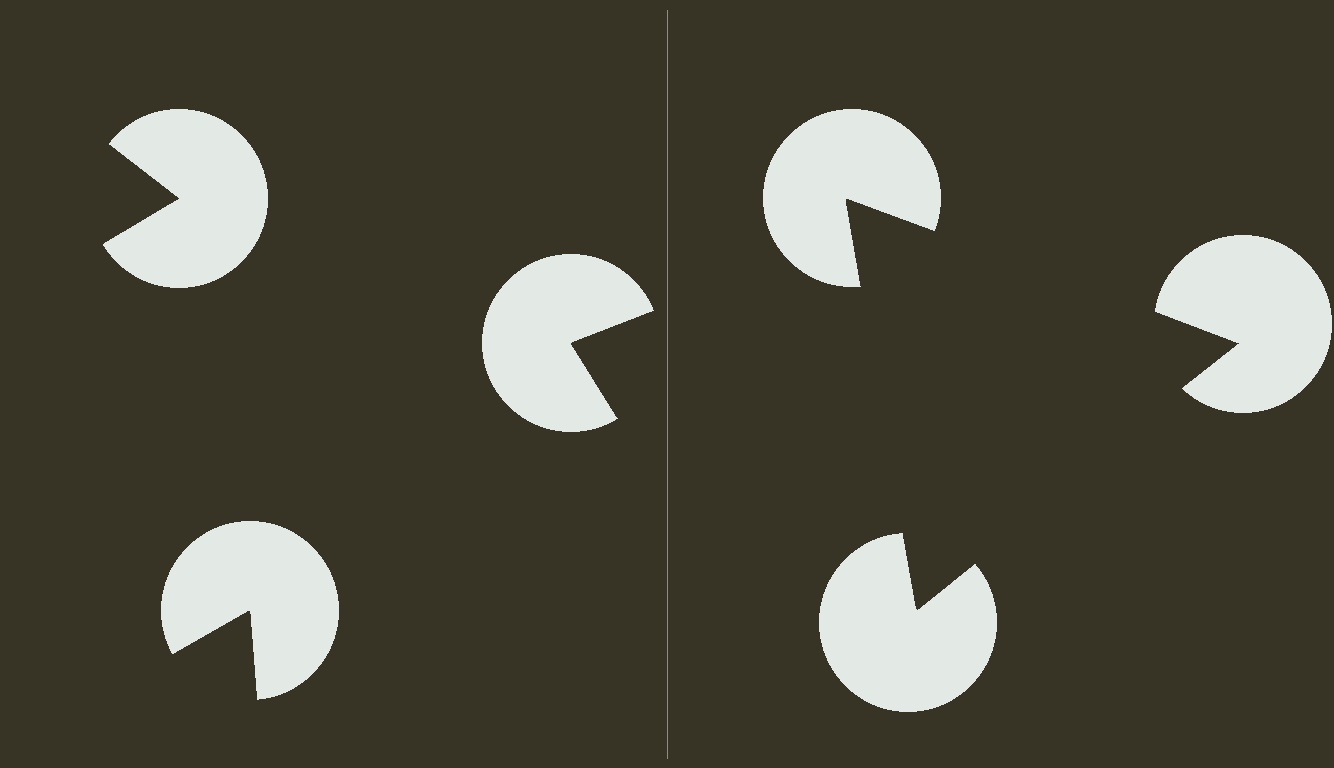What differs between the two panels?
The pac-man discs are positioned identically on both sides; only the wedge orientations differ. On the right they align to a triangle; on the left they are misaligned.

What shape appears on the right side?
An illusory triangle.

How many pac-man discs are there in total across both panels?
6 — 3 on each side.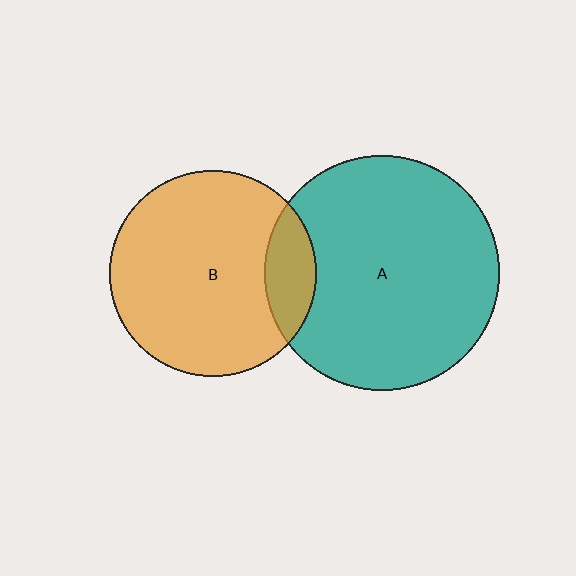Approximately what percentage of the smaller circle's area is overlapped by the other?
Approximately 15%.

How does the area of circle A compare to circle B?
Approximately 1.3 times.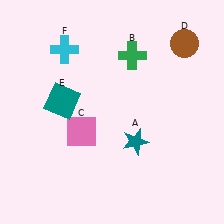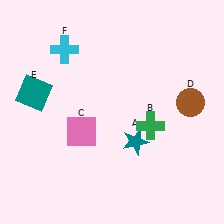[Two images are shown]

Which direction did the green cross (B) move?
The green cross (B) moved down.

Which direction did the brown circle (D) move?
The brown circle (D) moved down.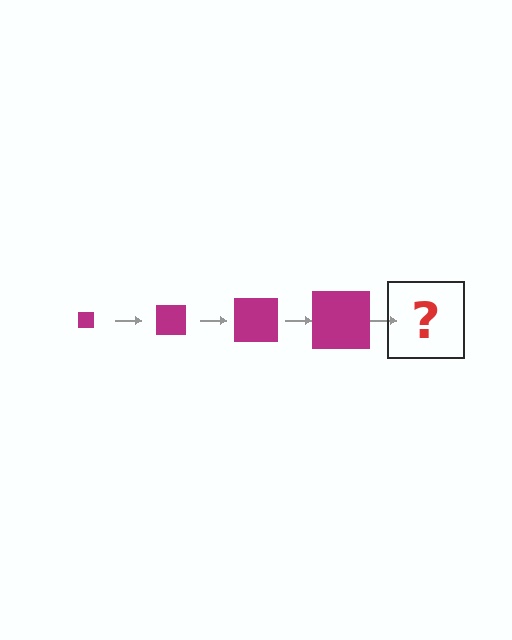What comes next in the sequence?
The next element should be a magenta square, larger than the previous one.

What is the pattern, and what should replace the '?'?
The pattern is that the square gets progressively larger each step. The '?' should be a magenta square, larger than the previous one.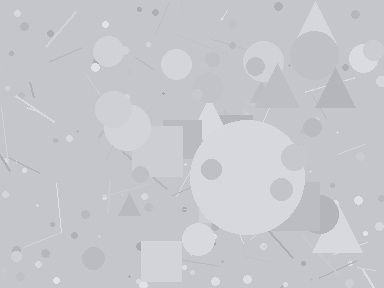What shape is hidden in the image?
A circle is hidden in the image.